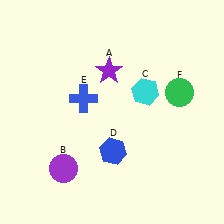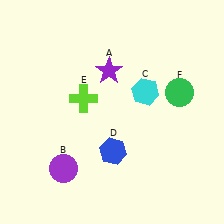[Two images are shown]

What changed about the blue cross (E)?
In Image 1, E is blue. In Image 2, it changed to lime.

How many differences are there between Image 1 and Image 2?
There is 1 difference between the two images.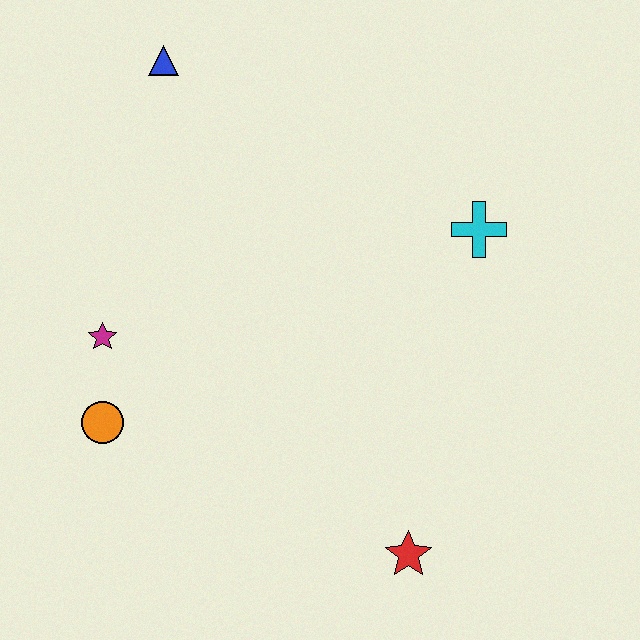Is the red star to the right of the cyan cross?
No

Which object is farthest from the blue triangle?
The red star is farthest from the blue triangle.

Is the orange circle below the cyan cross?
Yes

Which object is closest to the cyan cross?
The red star is closest to the cyan cross.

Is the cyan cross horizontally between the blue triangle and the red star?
No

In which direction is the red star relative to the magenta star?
The red star is to the right of the magenta star.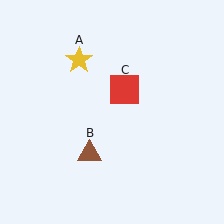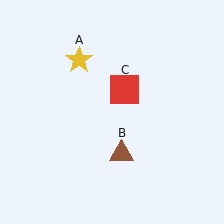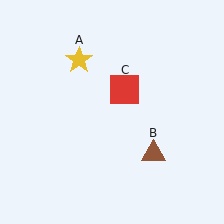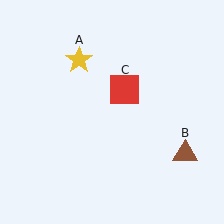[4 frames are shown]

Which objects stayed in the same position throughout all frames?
Yellow star (object A) and red square (object C) remained stationary.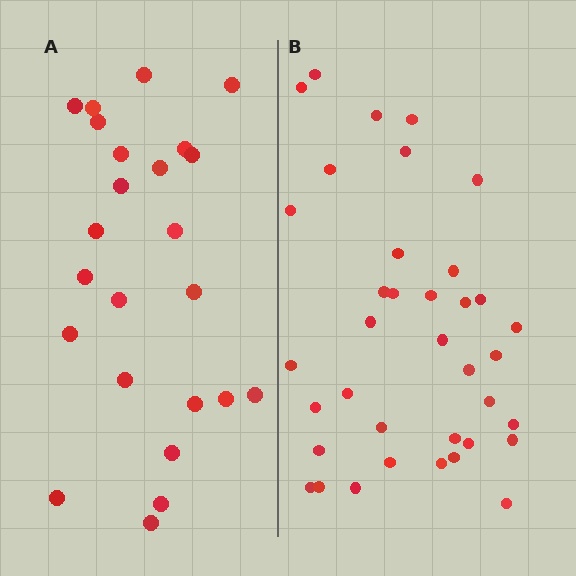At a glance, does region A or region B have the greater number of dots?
Region B (the right region) has more dots.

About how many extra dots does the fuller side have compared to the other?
Region B has approximately 15 more dots than region A.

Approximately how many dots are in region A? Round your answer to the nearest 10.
About 20 dots. (The exact count is 24, which rounds to 20.)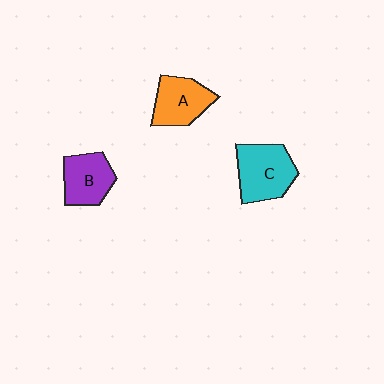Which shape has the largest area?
Shape C (cyan).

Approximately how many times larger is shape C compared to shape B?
Approximately 1.3 times.